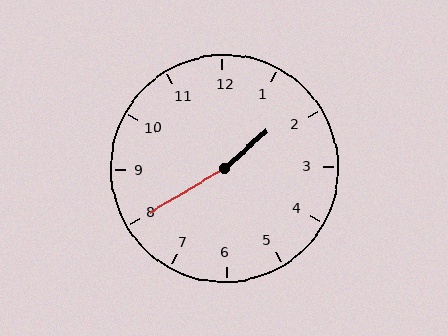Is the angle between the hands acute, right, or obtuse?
It is obtuse.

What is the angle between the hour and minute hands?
Approximately 170 degrees.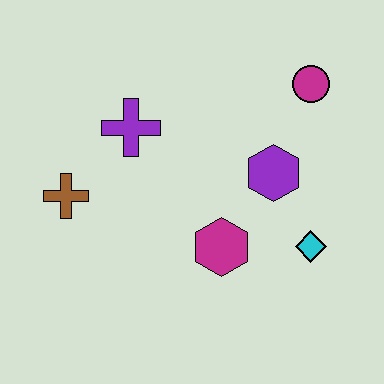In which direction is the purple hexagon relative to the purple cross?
The purple hexagon is to the right of the purple cross.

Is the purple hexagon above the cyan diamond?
Yes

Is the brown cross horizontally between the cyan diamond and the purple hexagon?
No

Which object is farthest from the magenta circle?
The brown cross is farthest from the magenta circle.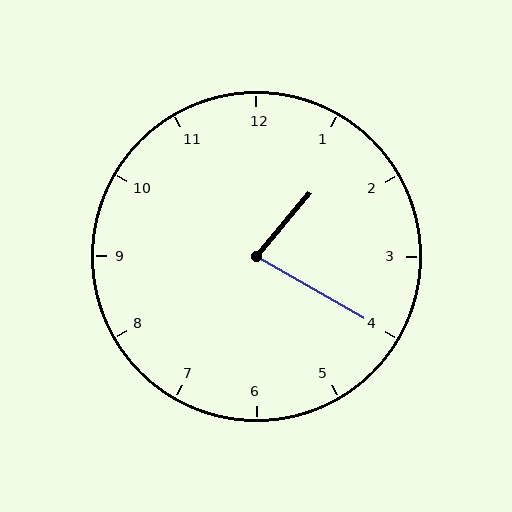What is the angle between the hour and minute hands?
Approximately 80 degrees.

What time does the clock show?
1:20.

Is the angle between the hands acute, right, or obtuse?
It is acute.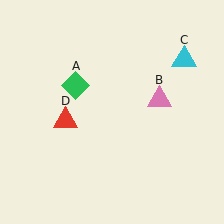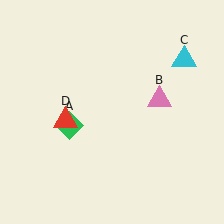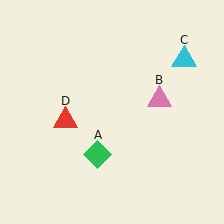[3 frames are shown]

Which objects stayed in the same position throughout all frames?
Pink triangle (object B) and cyan triangle (object C) and red triangle (object D) remained stationary.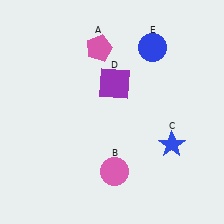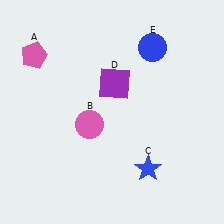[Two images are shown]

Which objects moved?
The objects that moved are: the pink pentagon (A), the pink circle (B), the blue star (C).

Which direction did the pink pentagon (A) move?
The pink pentagon (A) moved left.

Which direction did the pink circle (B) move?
The pink circle (B) moved up.